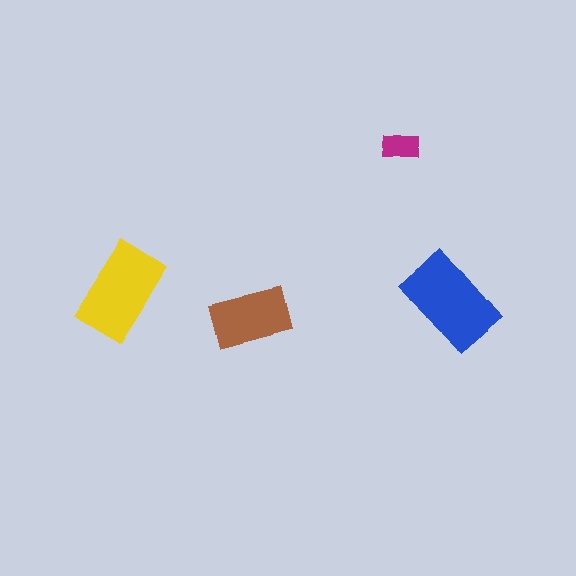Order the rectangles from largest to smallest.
the blue one, the yellow one, the brown one, the magenta one.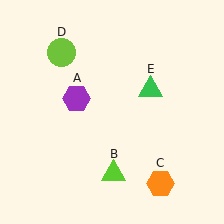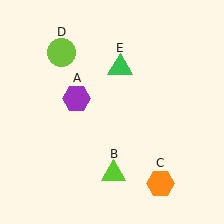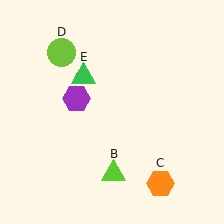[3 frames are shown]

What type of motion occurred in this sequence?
The green triangle (object E) rotated counterclockwise around the center of the scene.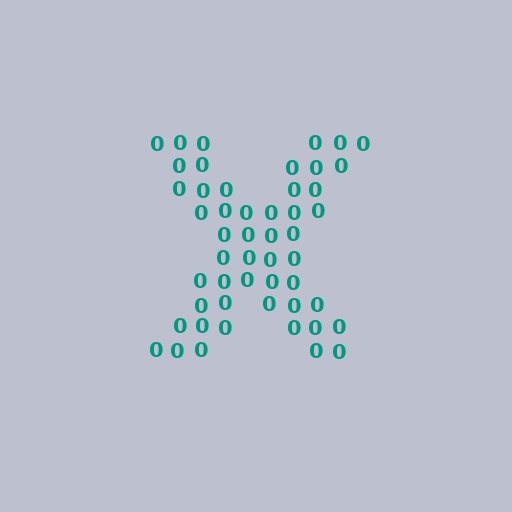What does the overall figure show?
The overall figure shows the letter X.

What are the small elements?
The small elements are digit 0's.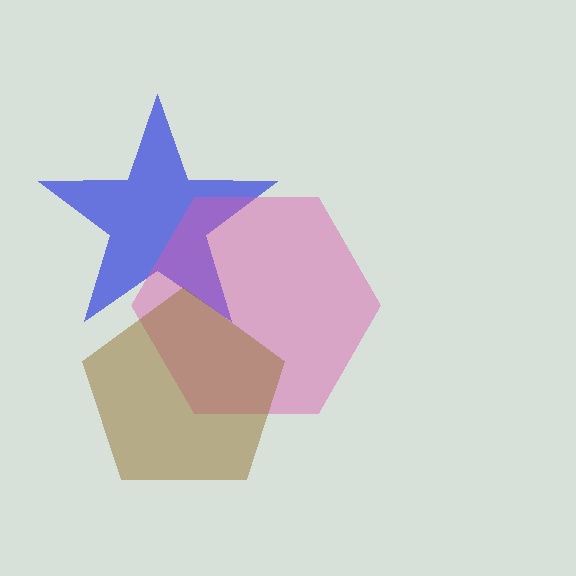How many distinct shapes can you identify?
There are 3 distinct shapes: a blue star, a pink hexagon, a brown pentagon.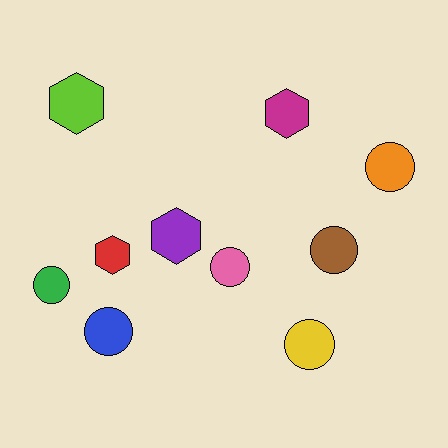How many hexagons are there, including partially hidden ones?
There are 4 hexagons.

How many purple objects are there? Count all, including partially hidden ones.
There is 1 purple object.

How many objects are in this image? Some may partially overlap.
There are 10 objects.